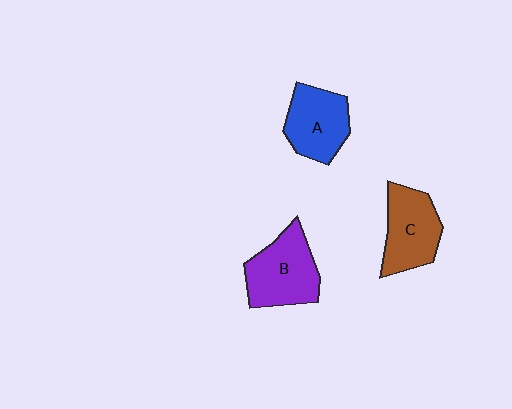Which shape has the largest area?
Shape B (purple).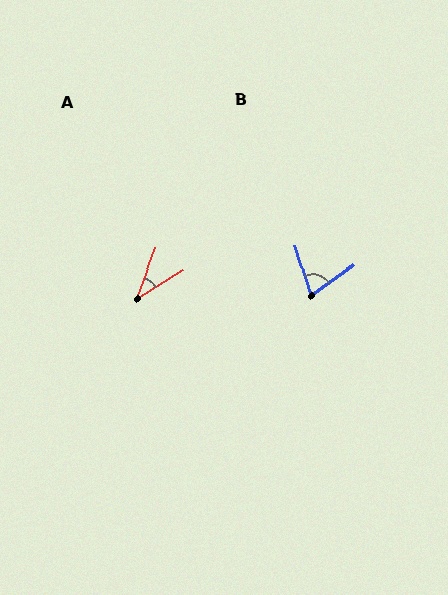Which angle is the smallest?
A, at approximately 37 degrees.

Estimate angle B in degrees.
Approximately 71 degrees.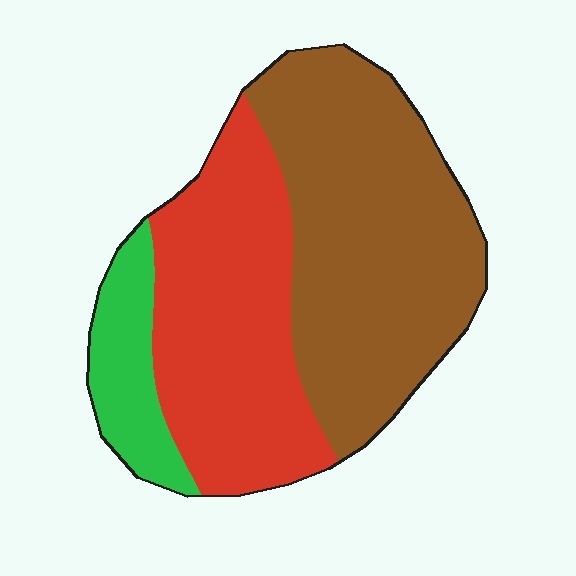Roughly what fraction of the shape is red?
Red takes up between a third and a half of the shape.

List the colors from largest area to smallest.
From largest to smallest: brown, red, green.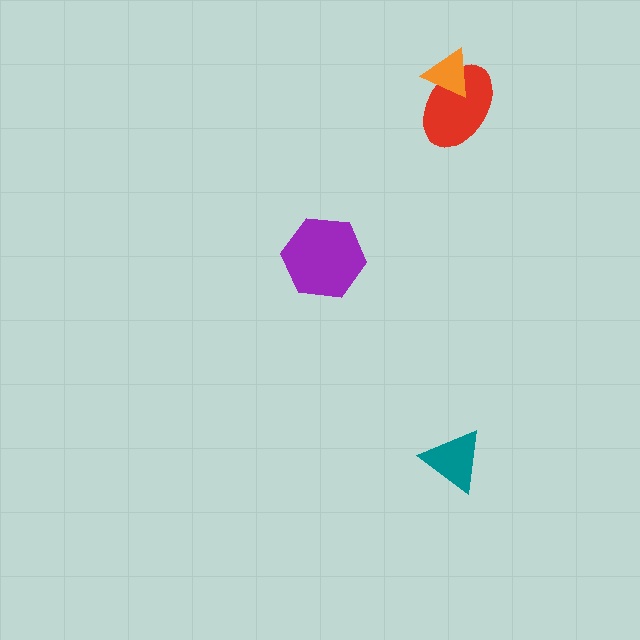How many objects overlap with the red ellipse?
1 object overlaps with the red ellipse.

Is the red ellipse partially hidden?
Yes, it is partially covered by another shape.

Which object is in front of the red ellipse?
The orange triangle is in front of the red ellipse.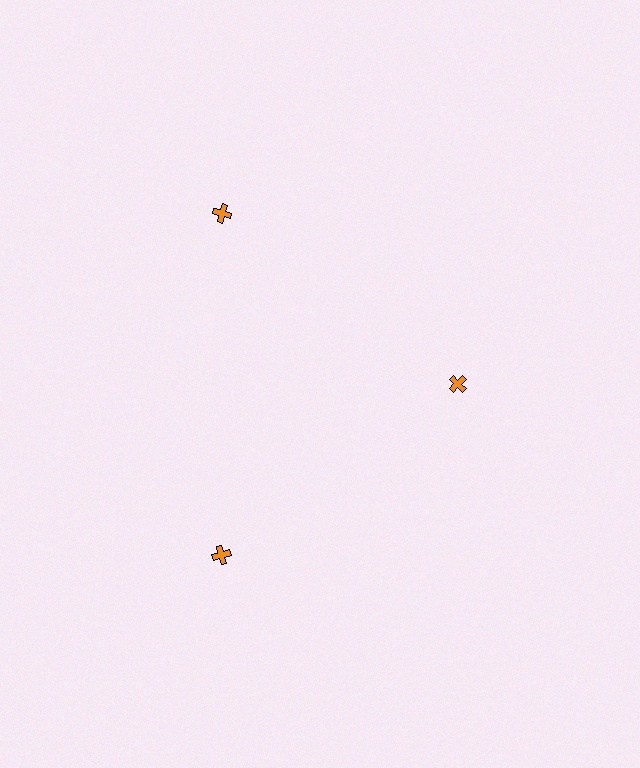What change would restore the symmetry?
The symmetry would be restored by moving it outward, back onto the ring so that all 3 crosses sit at equal angles and equal distance from the center.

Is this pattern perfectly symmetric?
No. The 3 orange crosses are arranged in a ring, but one element near the 3 o'clock position is pulled inward toward the center, breaking the 3-fold rotational symmetry.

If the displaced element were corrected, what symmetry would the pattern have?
It would have 3-fold rotational symmetry — the pattern would map onto itself every 120 degrees.